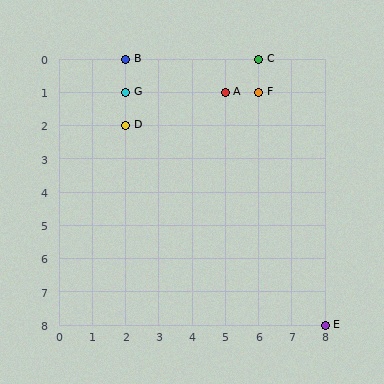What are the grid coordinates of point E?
Point E is at grid coordinates (8, 8).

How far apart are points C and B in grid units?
Points C and B are 4 columns apart.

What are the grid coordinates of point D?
Point D is at grid coordinates (2, 2).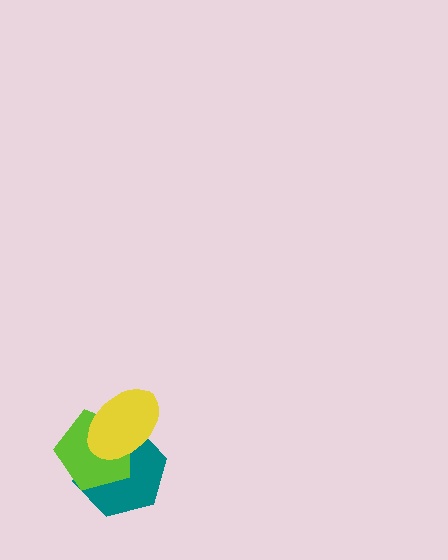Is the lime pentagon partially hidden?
Yes, it is partially covered by another shape.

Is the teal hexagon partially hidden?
Yes, it is partially covered by another shape.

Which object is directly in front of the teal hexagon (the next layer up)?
The lime pentagon is directly in front of the teal hexagon.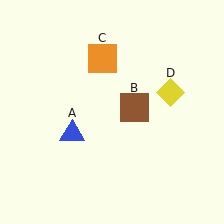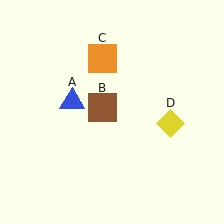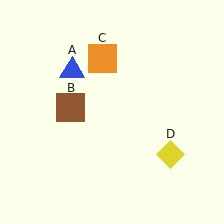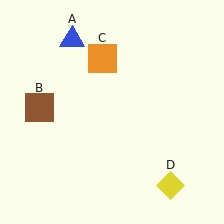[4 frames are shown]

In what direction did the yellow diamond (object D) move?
The yellow diamond (object D) moved down.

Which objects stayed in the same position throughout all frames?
Orange square (object C) remained stationary.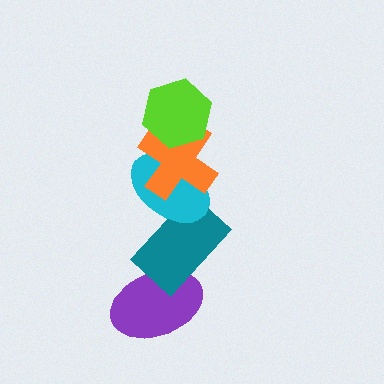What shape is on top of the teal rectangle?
The cyan ellipse is on top of the teal rectangle.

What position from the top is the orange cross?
The orange cross is 2nd from the top.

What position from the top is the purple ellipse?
The purple ellipse is 5th from the top.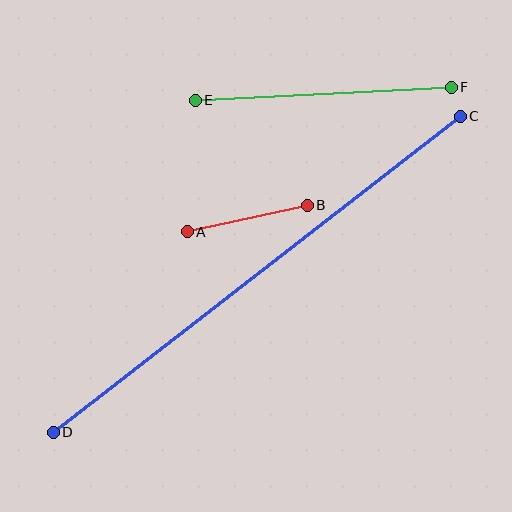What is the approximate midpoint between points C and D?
The midpoint is at approximately (257, 274) pixels.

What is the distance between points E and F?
The distance is approximately 256 pixels.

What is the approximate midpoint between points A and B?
The midpoint is at approximately (247, 219) pixels.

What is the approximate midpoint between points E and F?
The midpoint is at approximately (323, 94) pixels.